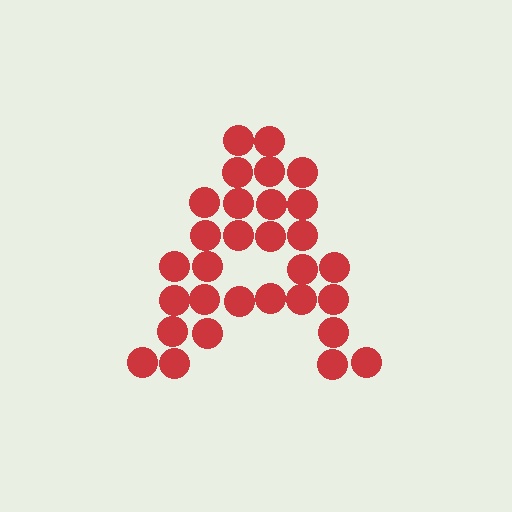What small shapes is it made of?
It is made of small circles.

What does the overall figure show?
The overall figure shows the letter A.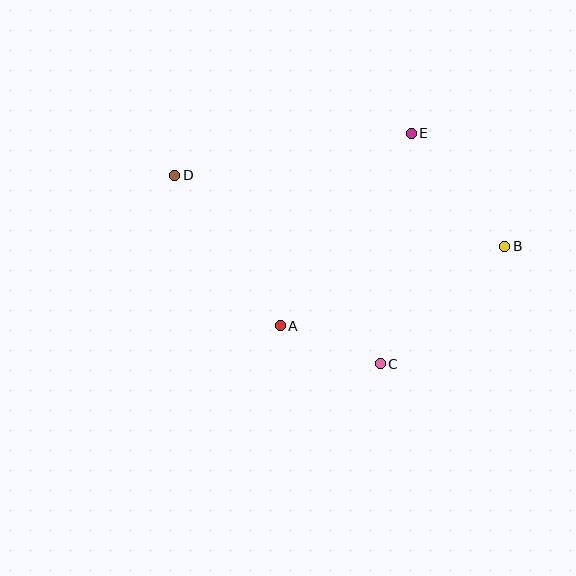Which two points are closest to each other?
Points A and C are closest to each other.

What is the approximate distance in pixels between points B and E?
The distance between B and E is approximately 147 pixels.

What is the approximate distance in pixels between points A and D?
The distance between A and D is approximately 184 pixels.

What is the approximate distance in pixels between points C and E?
The distance between C and E is approximately 233 pixels.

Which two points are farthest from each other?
Points B and D are farthest from each other.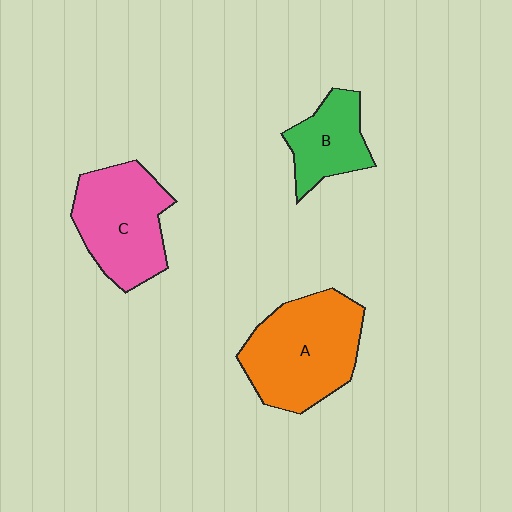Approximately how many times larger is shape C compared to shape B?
Approximately 1.6 times.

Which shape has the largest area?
Shape A (orange).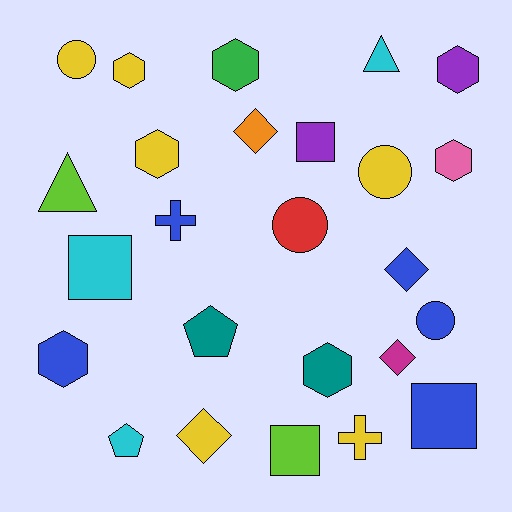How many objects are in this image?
There are 25 objects.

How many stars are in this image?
There are no stars.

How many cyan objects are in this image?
There are 3 cyan objects.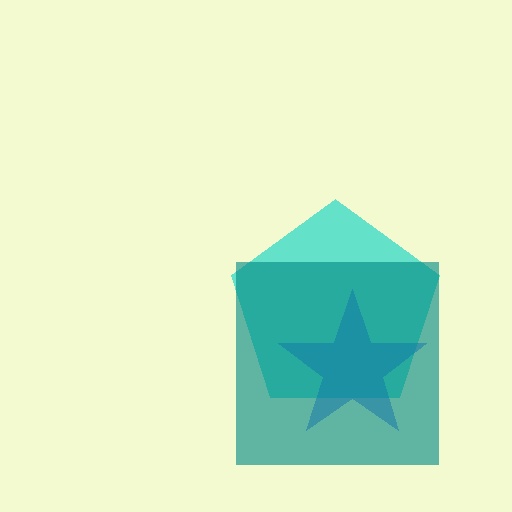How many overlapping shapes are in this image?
There are 3 overlapping shapes in the image.